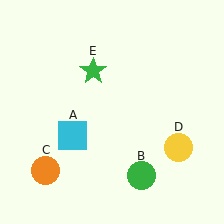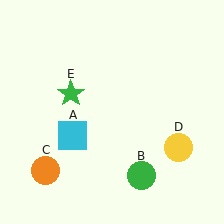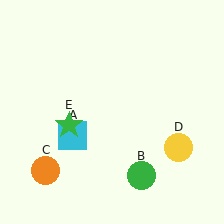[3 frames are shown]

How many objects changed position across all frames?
1 object changed position: green star (object E).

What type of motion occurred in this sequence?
The green star (object E) rotated counterclockwise around the center of the scene.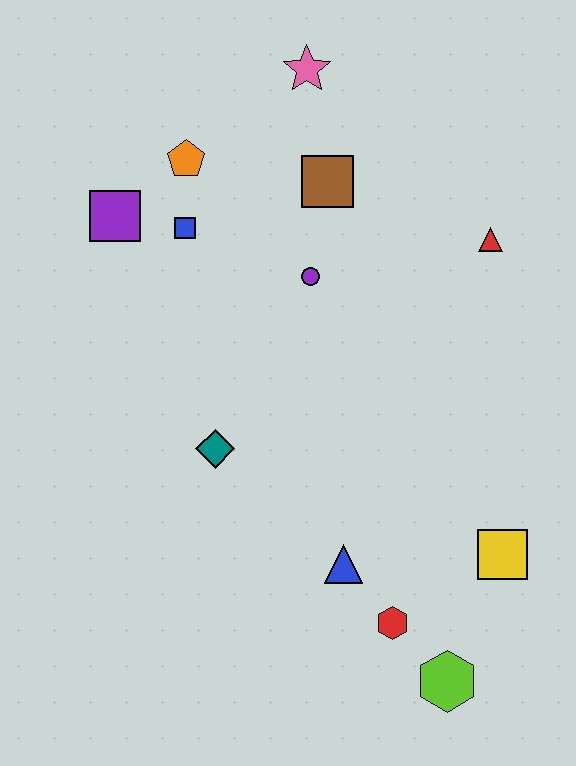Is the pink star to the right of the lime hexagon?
No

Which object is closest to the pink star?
The brown square is closest to the pink star.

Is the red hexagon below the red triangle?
Yes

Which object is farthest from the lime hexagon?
The pink star is farthest from the lime hexagon.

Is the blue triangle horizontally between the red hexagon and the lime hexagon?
No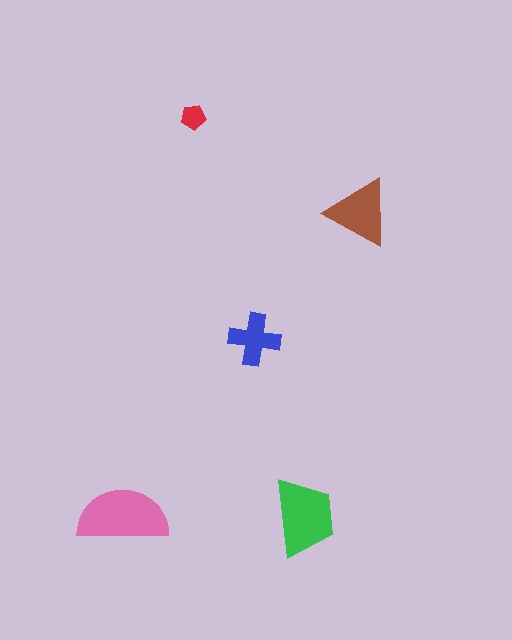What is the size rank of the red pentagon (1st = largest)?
5th.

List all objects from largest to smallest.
The pink semicircle, the green trapezoid, the brown triangle, the blue cross, the red pentagon.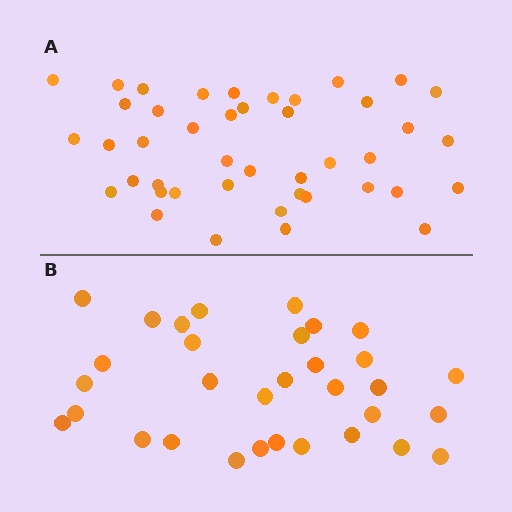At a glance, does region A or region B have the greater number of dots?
Region A (the top region) has more dots.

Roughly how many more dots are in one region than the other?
Region A has roughly 12 or so more dots than region B.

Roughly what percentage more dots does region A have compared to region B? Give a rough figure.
About 35% more.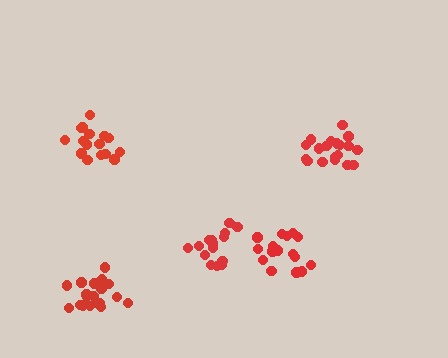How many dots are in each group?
Group 1: 17 dots, Group 2: 20 dots, Group 3: 16 dots, Group 4: 20 dots, Group 5: 15 dots (88 total).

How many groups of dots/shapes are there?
There are 5 groups.